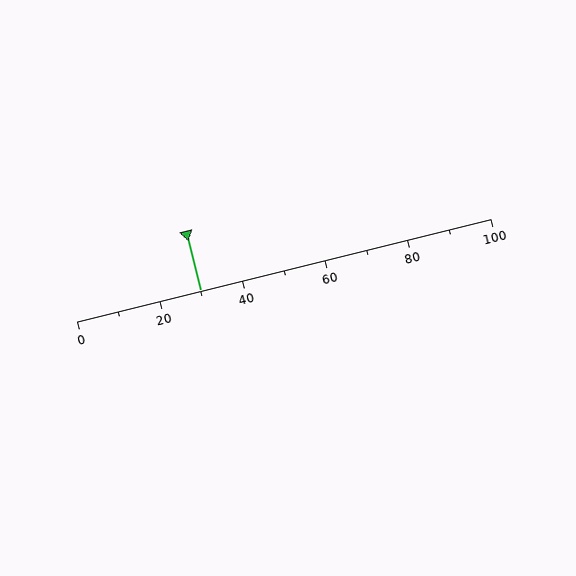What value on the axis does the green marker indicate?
The marker indicates approximately 30.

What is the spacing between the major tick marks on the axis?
The major ticks are spaced 20 apart.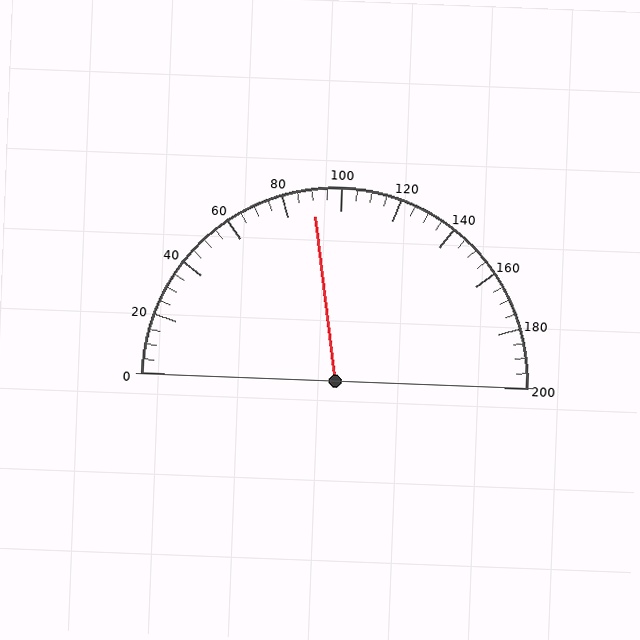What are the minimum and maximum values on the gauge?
The gauge ranges from 0 to 200.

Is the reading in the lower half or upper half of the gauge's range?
The reading is in the lower half of the range (0 to 200).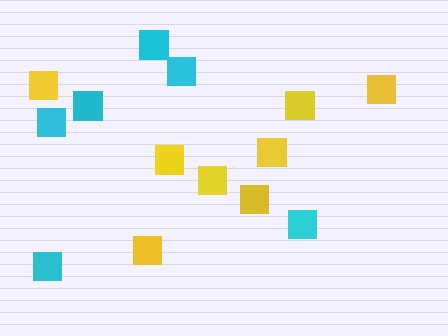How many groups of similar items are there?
There are 2 groups: one group of yellow squares (8) and one group of cyan squares (6).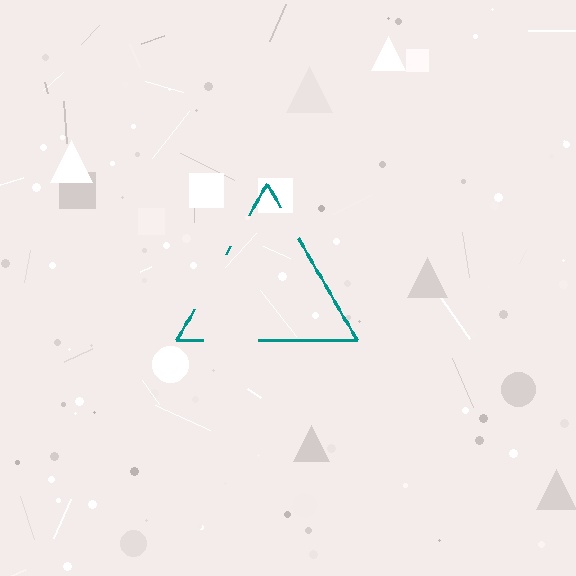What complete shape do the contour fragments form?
The contour fragments form a triangle.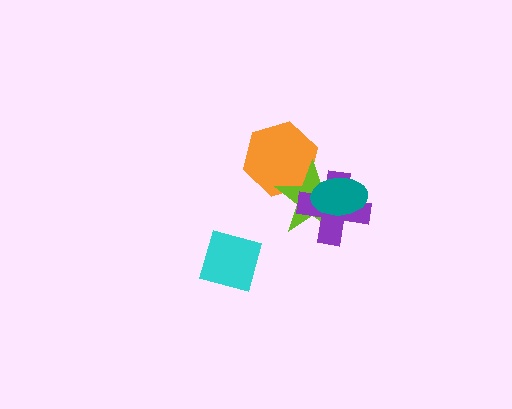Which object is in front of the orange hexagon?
The lime star is in front of the orange hexagon.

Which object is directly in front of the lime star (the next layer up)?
The purple cross is directly in front of the lime star.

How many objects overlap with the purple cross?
2 objects overlap with the purple cross.